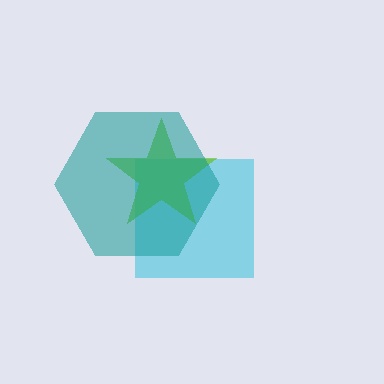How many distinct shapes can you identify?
There are 3 distinct shapes: a cyan square, a lime star, a teal hexagon.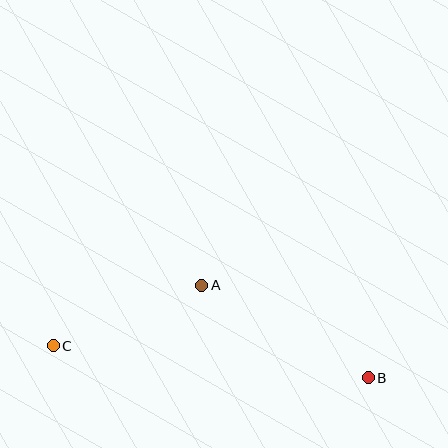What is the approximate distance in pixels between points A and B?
The distance between A and B is approximately 190 pixels.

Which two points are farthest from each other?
Points B and C are farthest from each other.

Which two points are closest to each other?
Points A and C are closest to each other.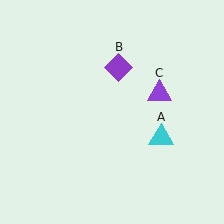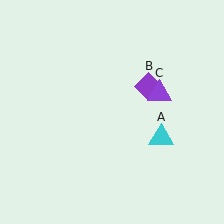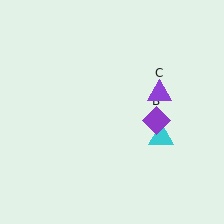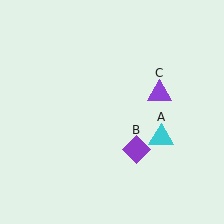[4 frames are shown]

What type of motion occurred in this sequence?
The purple diamond (object B) rotated clockwise around the center of the scene.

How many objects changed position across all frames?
1 object changed position: purple diamond (object B).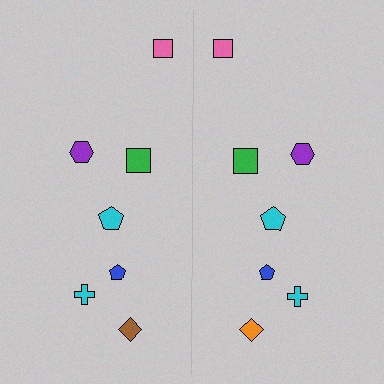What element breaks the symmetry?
The orange diamond on the right side breaks the symmetry — its mirror counterpart is brown.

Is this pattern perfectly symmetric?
No, the pattern is not perfectly symmetric. The orange diamond on the right side breaks the symmetry — its mirror counterpart is brown.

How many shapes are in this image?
There are 14 shapes in this image.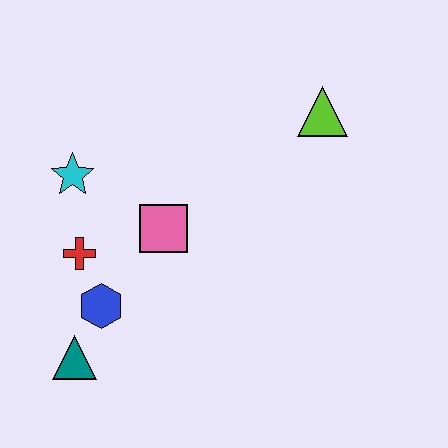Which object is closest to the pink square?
The red cross is closest to the pink square.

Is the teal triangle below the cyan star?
Yes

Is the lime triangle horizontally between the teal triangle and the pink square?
No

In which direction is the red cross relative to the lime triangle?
The red cross is to the left of the lime triangle.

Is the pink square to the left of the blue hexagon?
No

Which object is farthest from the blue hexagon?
The lime triangle is farthest from the blue hexagon.